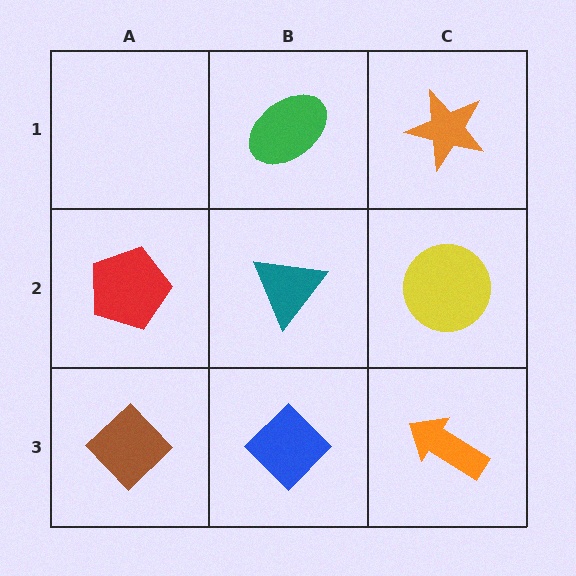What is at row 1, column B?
A green ellipse.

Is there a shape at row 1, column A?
No, that cell is empty.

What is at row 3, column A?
A brown diamond.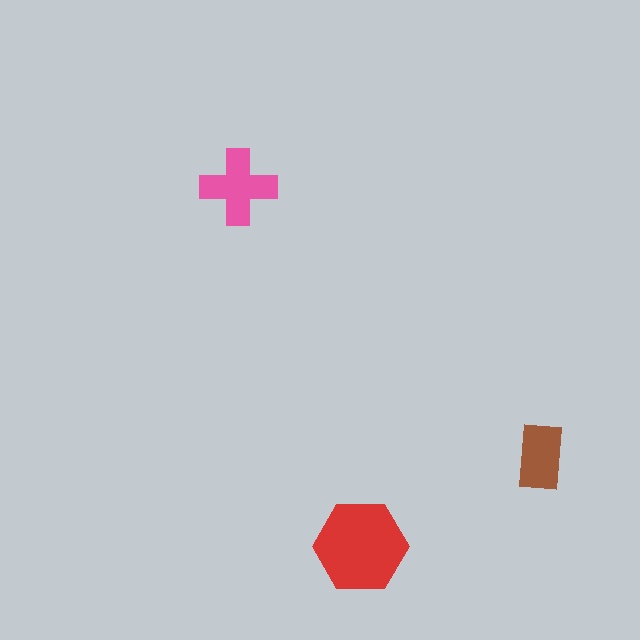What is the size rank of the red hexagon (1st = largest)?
1st.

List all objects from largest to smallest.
The red hexagon, the pink cross, the brown rectangle.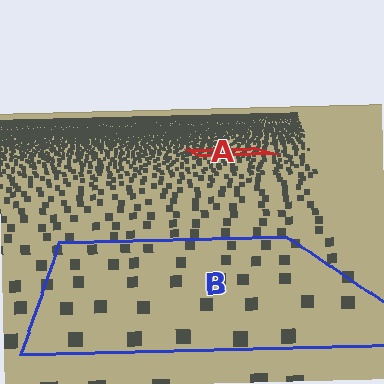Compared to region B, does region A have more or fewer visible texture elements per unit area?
Region A has more texture elements per unit area — they are packed more densely because it is farther away.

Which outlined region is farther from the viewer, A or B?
Region A is farther from the viewer — the texture elements inside it appear smaller and more densely packed.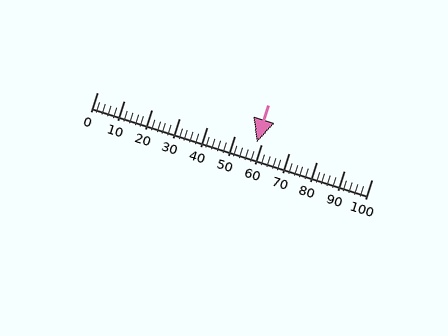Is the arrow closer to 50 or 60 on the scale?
The arrow is closer to 60.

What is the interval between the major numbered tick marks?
The major tick marks are spaced 10 units apart.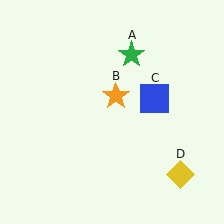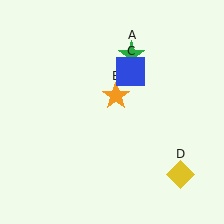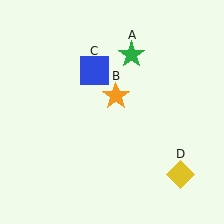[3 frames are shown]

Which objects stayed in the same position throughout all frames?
Green star (object A) and orange star (object B) and yellow diamond (object D) remained stationary.